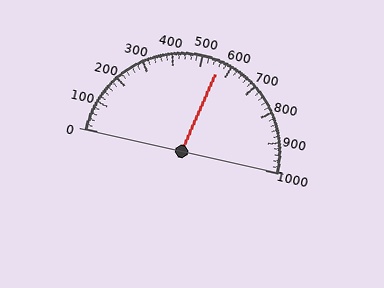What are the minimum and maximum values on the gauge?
The gauge ranges from 0 to 1000.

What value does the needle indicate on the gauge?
The needle indicates approximately 560.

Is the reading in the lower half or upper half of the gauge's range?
The reading is in the upper half of the range (0 to 1000).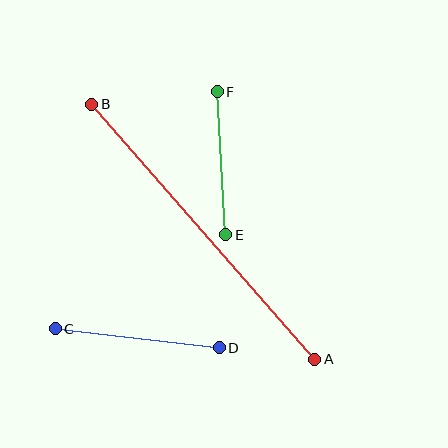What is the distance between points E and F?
The distance is approximately 143 pixels.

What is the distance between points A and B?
The distance is approximately 339 pixels.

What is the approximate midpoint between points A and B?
The midpoint is at approximately (203, 232) pixels.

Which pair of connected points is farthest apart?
Points A and B are farthest apart.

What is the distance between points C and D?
The distance is approximately 165 pixels.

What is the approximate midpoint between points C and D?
The midpoint is at approximately (137, 338) pixels.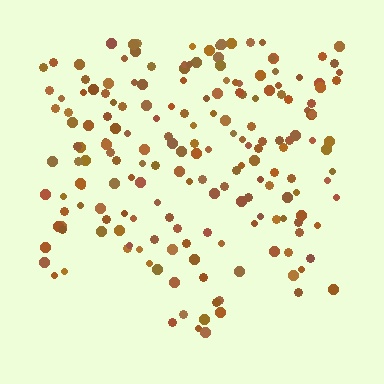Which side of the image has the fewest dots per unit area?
The bottom.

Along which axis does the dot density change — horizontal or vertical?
Vertical.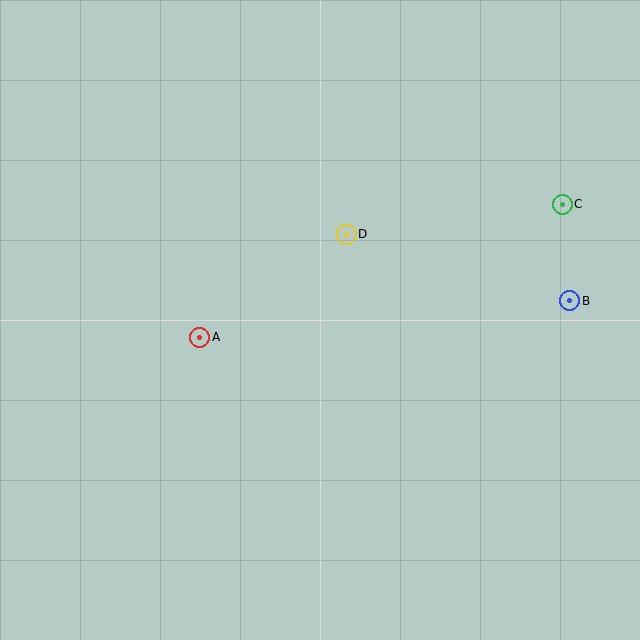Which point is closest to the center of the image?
Point D at (346, 234) is closest to the center.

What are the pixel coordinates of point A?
Point A is at (200, 337).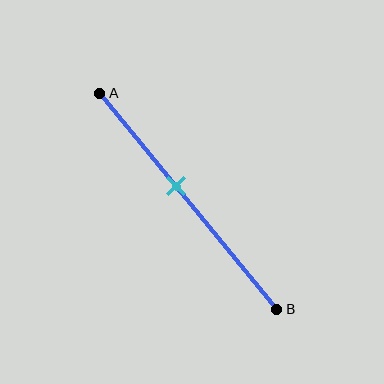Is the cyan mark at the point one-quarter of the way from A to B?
No, the mark is at about 45% from A, not at the 25% one-quarter point.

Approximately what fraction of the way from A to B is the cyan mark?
The cyan mark is approximately 45% of the way from A to B.